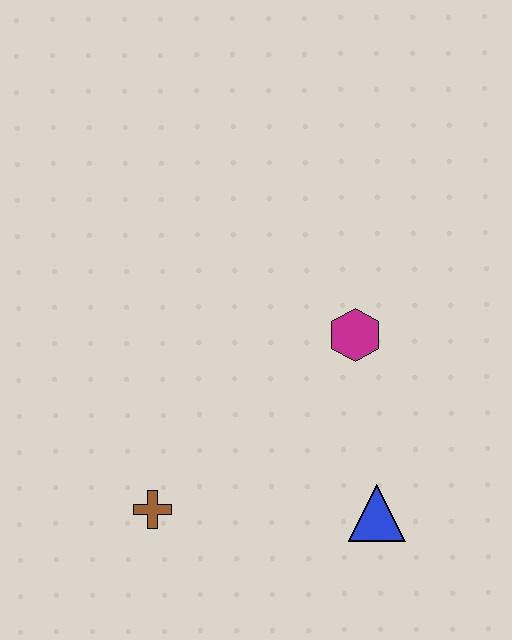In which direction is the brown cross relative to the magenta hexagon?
The brown cross is to the left of the magenta hexagon.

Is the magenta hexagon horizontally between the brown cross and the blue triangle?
Yes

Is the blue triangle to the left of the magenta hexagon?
No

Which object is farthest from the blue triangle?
The brown cross is farthest from the blue triangle.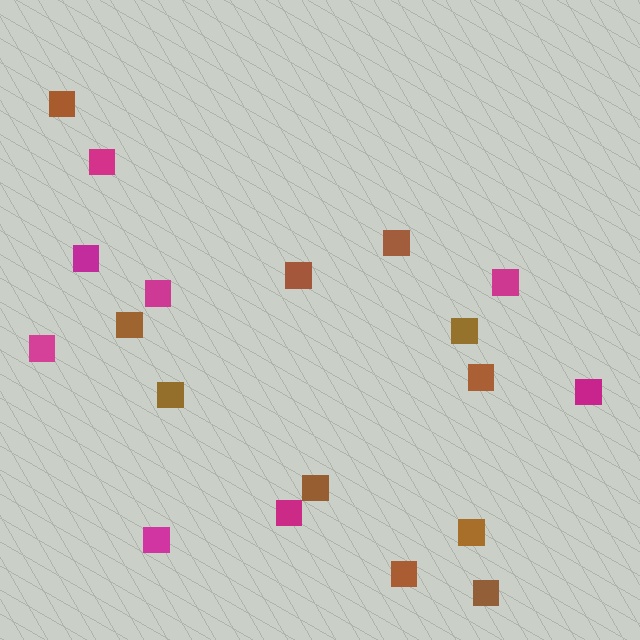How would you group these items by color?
There are 2 groups: one group of brown squares (11) and one group of magenta squares (8).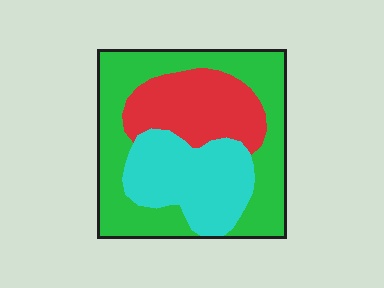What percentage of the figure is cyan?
Cyan covers 28% of the figure.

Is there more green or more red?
Green.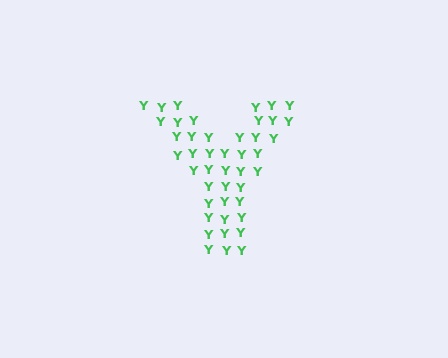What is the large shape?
The large shape is the letter Y.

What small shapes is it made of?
It is made of small letter Y's.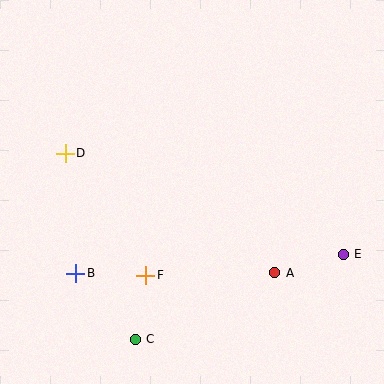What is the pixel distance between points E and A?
The distance between E and A is 71 pixels.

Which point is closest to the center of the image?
Point F at (146, 275) is closest to the center.